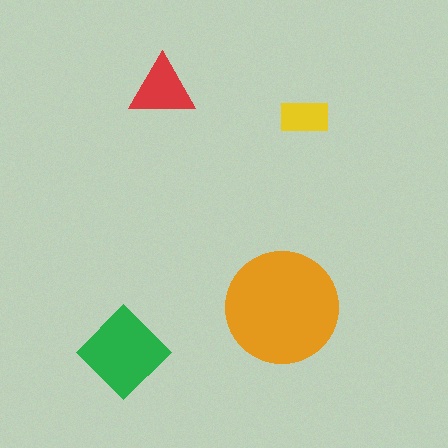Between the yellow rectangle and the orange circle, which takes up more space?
The orange circle.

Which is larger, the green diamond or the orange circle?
The orange circle.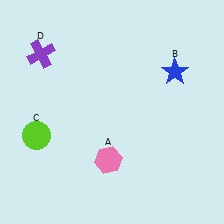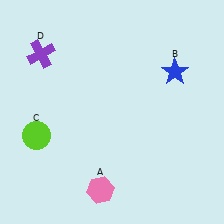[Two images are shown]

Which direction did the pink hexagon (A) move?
The pink hexagon (A) moved down.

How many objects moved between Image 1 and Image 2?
1 object moved between the two images.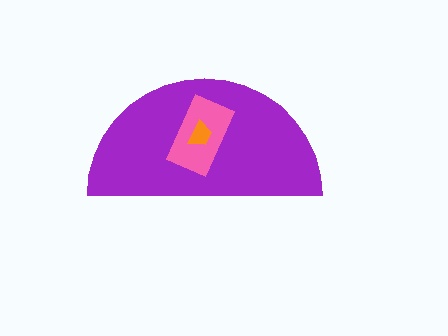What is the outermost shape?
The purple semicircle.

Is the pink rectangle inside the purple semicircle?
Yes.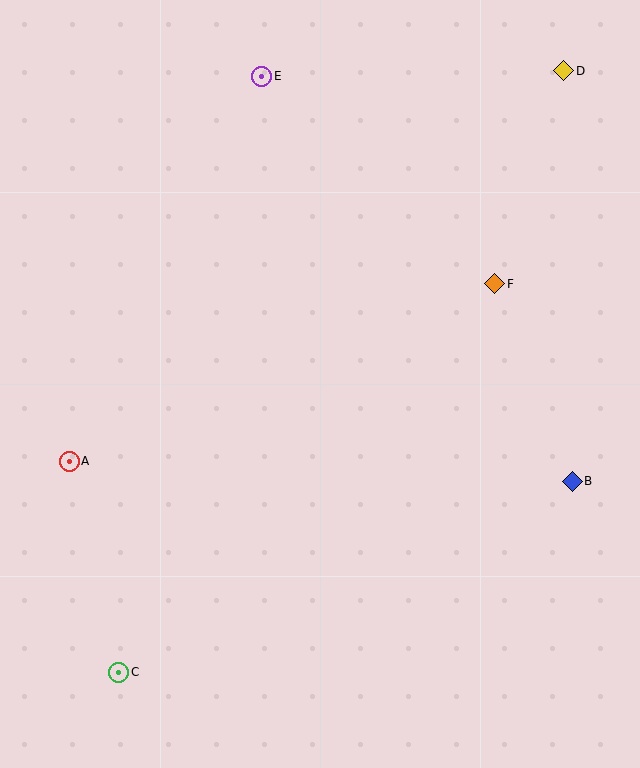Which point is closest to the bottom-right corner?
Point B is closest to the bottom-right corner.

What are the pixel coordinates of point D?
Point D is at (564, 71).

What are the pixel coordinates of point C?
Point C is at (119, 672).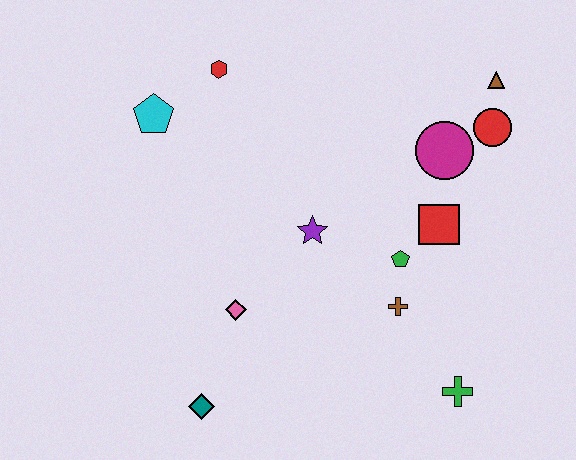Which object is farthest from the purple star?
The brown triangle is farthest from the purple star.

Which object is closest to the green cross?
The brown cross is closest to the green cross.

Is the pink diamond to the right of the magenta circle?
No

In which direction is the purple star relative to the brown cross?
The purple star is to the left of the brown cross.